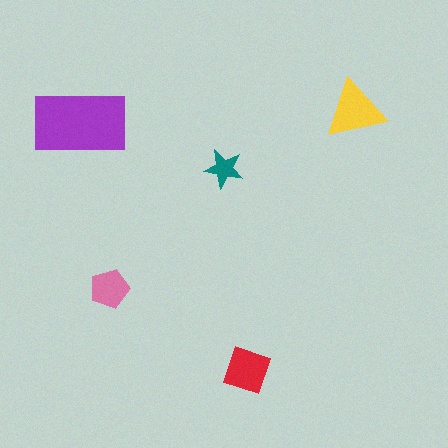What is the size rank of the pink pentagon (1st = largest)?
4th.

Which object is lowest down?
The red diamond is bottommost.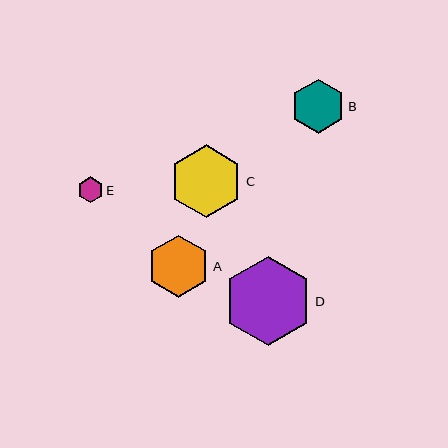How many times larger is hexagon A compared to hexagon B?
Hexagon A is approximately 1.2 times the size of hexagon B.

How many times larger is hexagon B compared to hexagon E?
Hexagon B is approximately 2.1 times the size of hexagon E.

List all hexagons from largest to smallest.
From largest to smallest: D, C, A, B, E.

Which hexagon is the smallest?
Hexagon E is the smallest with a size of approximately 26 pixels.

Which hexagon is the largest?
Hexagon D is the largest with a size of approximately 88 pixels.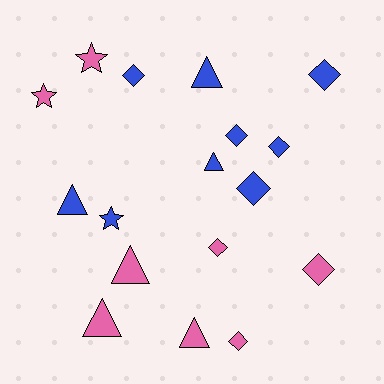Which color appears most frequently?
Blue, with 9 objects.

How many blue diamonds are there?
There are 5 blue diamonds.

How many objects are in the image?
There are 17 objects.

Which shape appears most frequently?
Diamond, with 8 objects.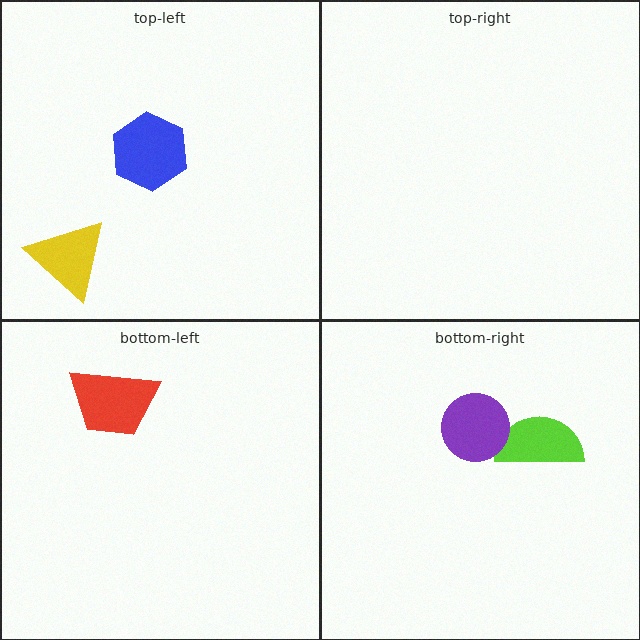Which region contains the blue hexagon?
The top-left region.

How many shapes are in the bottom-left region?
1.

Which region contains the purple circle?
The bottom-right region.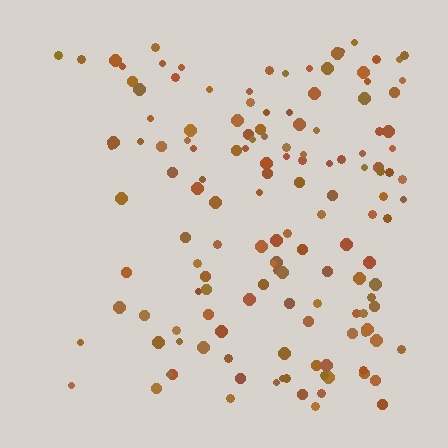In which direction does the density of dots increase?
From left to right, with the right side densest.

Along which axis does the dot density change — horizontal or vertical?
Horizontal.